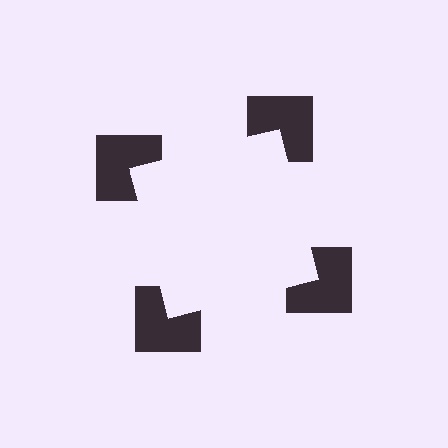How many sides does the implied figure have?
4 sides.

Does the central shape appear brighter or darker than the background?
It typically appears slightly brighter than the background, even though no actual brightness change is drawn.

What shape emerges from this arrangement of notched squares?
An illusory square — its edges are inferred from the aligned wedge cuts in the notched squares, not physically drawn.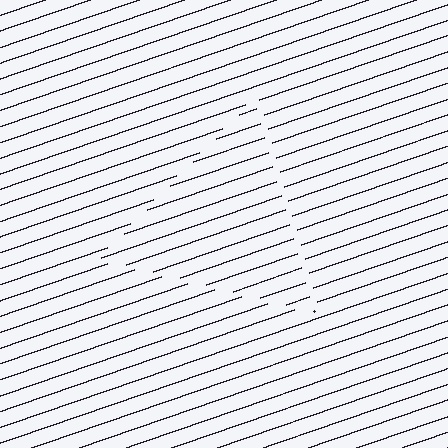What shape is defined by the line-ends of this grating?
An illusory triangle. The interior of the shape contains the same grating, shifted by half a period — the contour is defined by the phase discontinuity where line-ends from the inner and outer gratings abut.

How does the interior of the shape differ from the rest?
The interior of the shape contains the same grating, shifted by half a period — the contour is defined by the phase discontinuity where line-ends from the inner and outer gratings abut.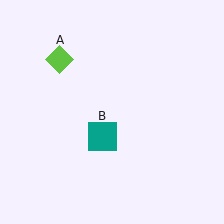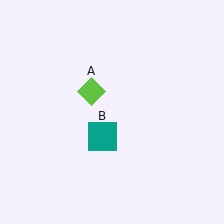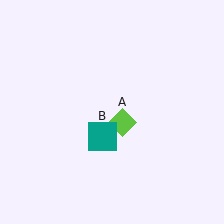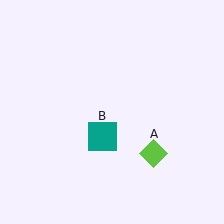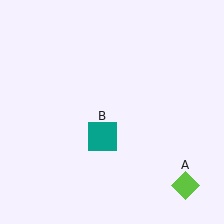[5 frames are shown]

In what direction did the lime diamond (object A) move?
The lime diamond (object A) moved down and to the right.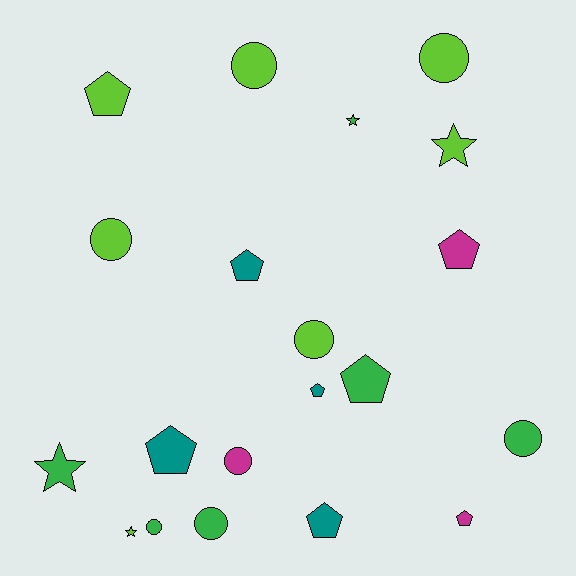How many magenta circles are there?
There is 1 magenta circle.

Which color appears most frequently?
Lime, with 7 objects.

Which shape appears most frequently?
Pentagon, with 8 objects.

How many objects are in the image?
There are 20 objects.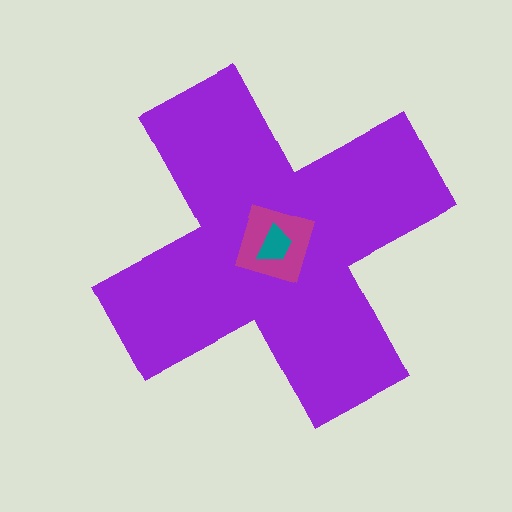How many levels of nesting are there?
3.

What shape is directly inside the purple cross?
The magenta diamond.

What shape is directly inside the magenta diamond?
The teal trapezoid.